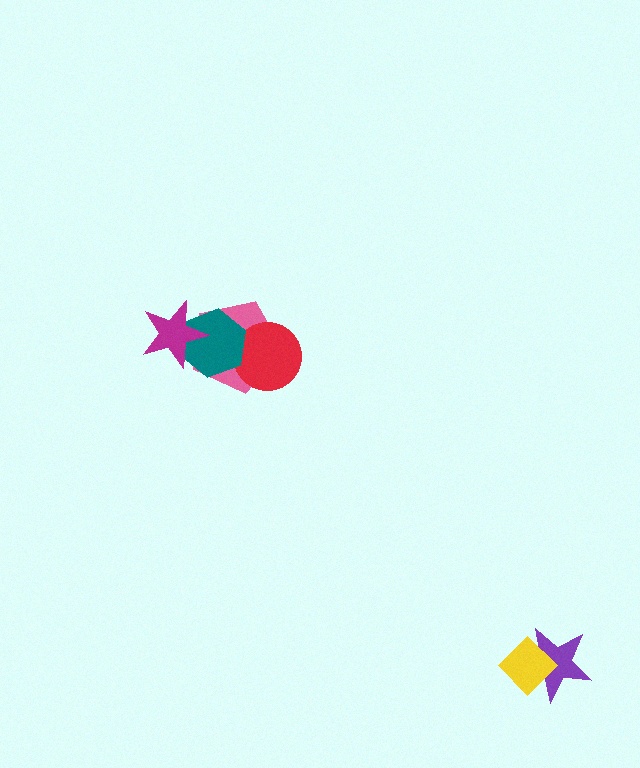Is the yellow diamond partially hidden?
No, no other shape covers it.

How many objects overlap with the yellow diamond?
1 object overlaps with the yellow diamond.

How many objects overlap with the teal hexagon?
3 objects overlap with the teal hexagon.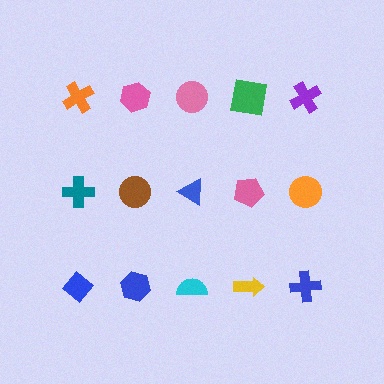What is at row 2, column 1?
A teal cross.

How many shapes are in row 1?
5 shapes.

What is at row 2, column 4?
A pink pentagon.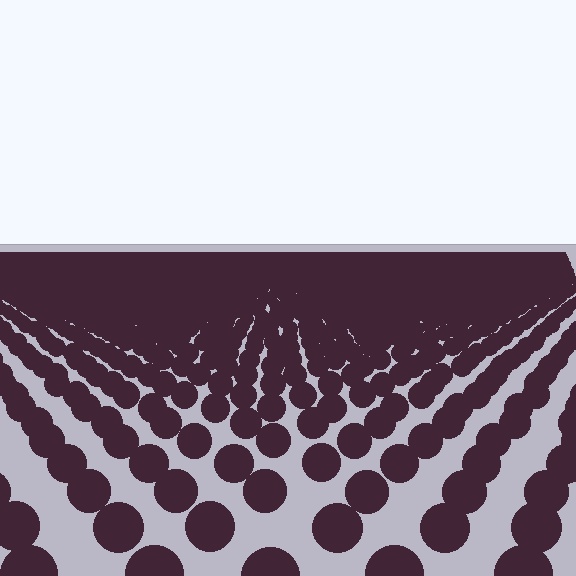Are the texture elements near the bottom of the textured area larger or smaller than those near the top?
Larger. Near the bottom, elements are closer to the viewer and appear at a bigger on-screen size.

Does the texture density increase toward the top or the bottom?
Density increases toward the top.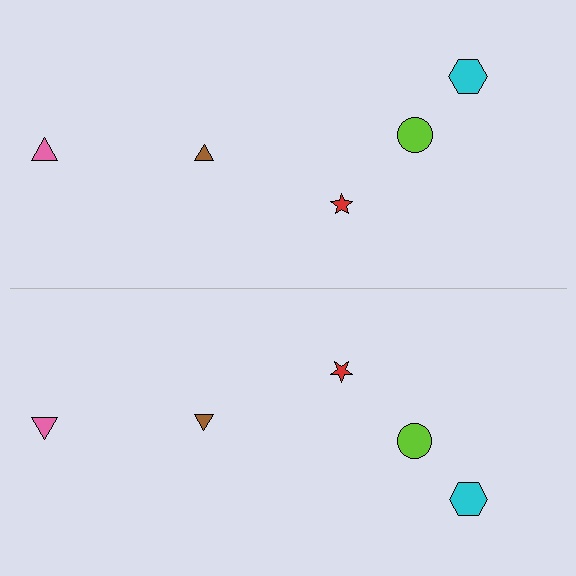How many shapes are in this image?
There are 10 shapes in this image.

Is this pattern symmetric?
Yes, this pattern has bilateral (reflection) symmetry.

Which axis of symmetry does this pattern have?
The pattern has a horizontal axis of symmetry running through the center of the image.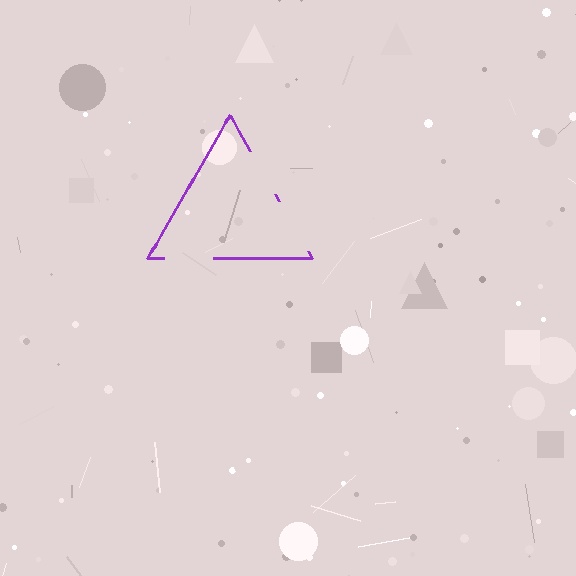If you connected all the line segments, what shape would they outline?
They would outline a triangle.